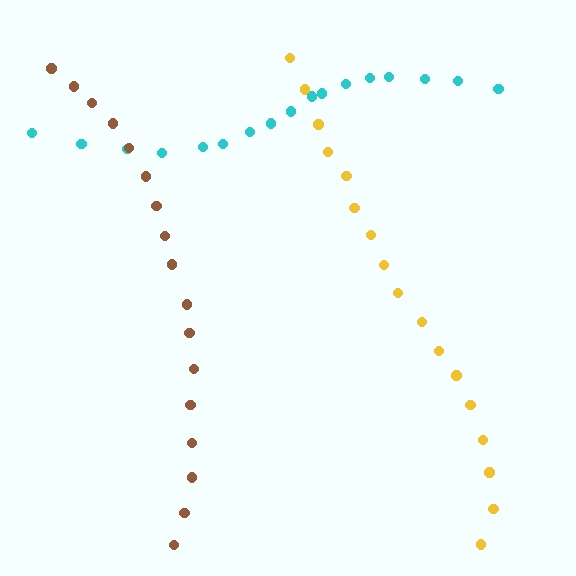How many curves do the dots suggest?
There are 3 distinct paths.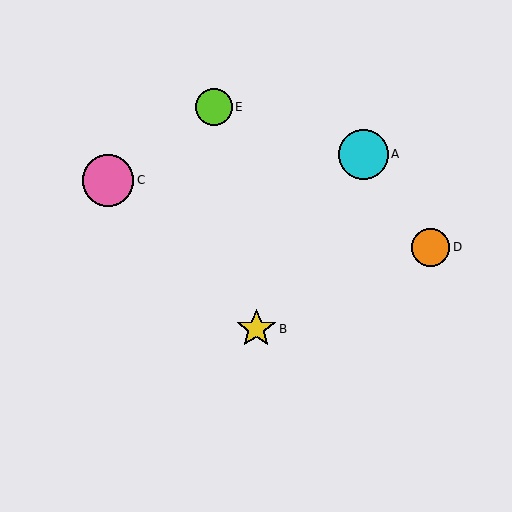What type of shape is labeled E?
Shape E is a lime circle.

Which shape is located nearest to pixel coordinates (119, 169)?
The pink circle (labeled C) at (108, 180) is nearest to that location.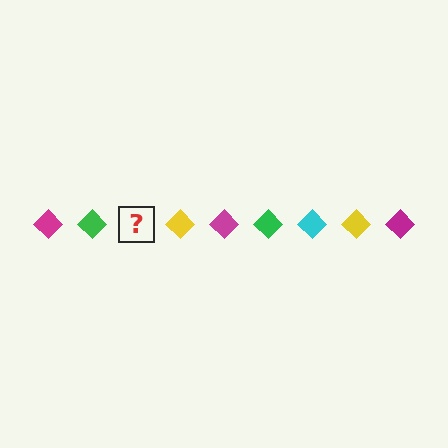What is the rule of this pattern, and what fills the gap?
The rule is that the pattern cycles through magenta, green, cyan, yellow diamonds. The gap should be filled with a cyan diamond.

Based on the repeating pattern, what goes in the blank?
The blank should be a cyan diamond.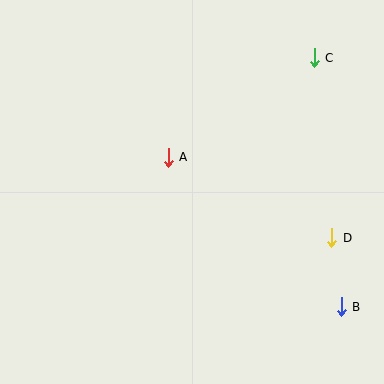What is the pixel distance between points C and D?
The distance between C and D is 181 pixels.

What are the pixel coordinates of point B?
Point B is at (341, 307).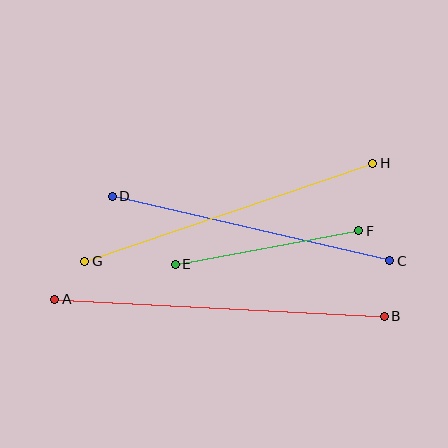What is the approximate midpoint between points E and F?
The midpoint is at approximately (267, 248) pixels.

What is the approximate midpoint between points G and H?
The midpoint is at approximately (229, 212) pixels.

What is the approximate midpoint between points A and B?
The midpoint is at approximately (220, 308) pixels.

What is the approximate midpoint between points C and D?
The midpoint is at approximately (251, 229) pixels.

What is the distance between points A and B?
The distance is approximately 330 pixels.